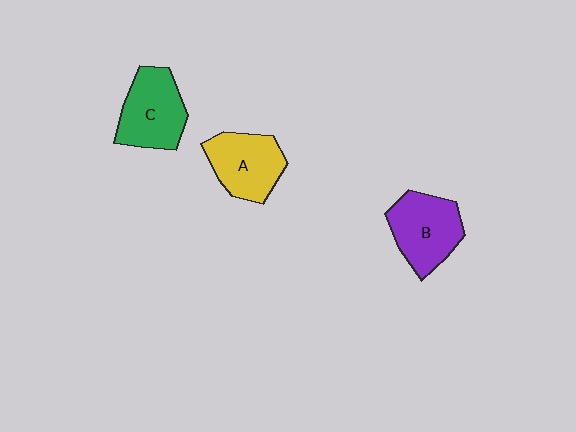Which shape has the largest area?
Shape B (purple).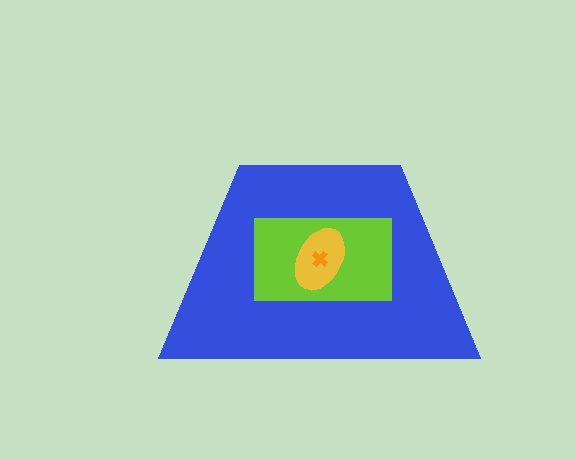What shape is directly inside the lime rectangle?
The yellow ellipse.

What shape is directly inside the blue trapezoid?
The lime rectangle.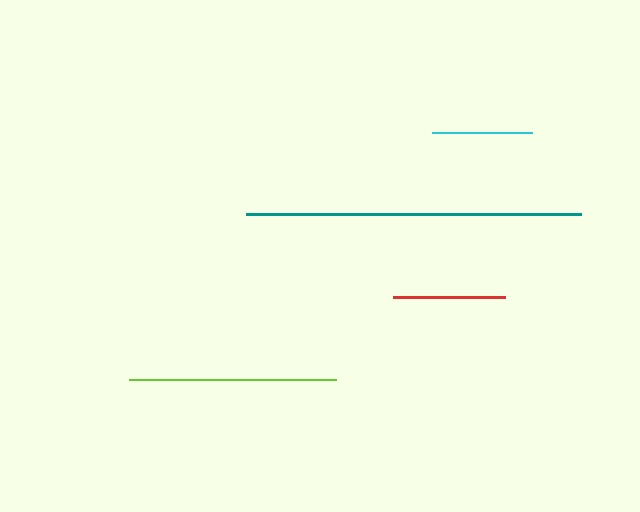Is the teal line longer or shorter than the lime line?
The teal line is longer than the lime line.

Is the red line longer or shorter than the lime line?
The lime line is longer than the red line.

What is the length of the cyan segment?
The cyan segment is approximately 101 pixels long.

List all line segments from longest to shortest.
From longest to shortest: teal, lime, red, cyan.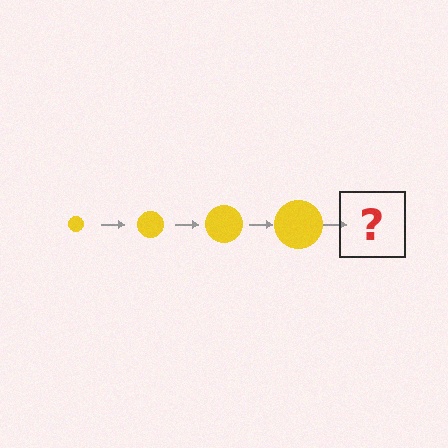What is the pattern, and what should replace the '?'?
The pattern is that the circle gets progressively larger each step. The '?' should be a yellow circle, larger than the previous one.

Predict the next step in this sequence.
The next step is a yellow circle, larger than the previous one.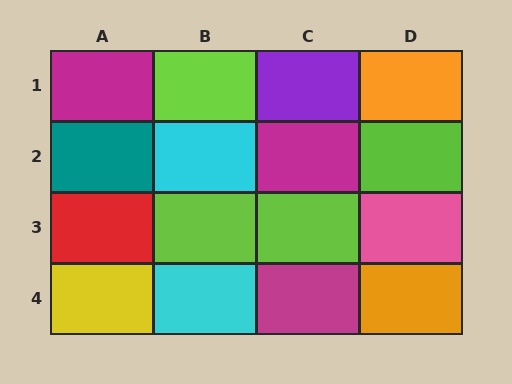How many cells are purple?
1 cell is purple.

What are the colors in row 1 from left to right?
Magenta, lime, purple, orange.